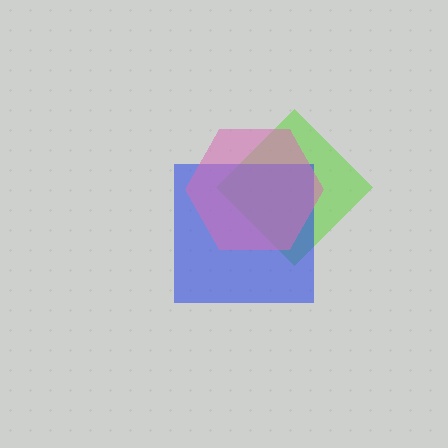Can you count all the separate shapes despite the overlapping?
Yes, there are 3 separate shapes.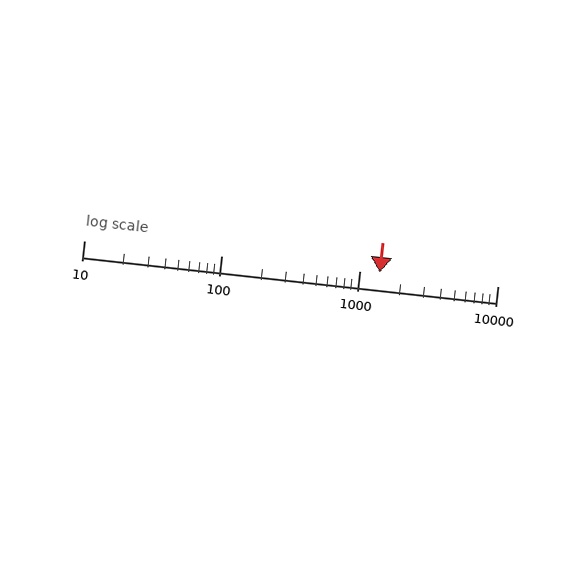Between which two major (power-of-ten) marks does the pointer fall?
The pointer is between 1000 and 10000.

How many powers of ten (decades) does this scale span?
The scale spans 3 decades, from 10 to 10000.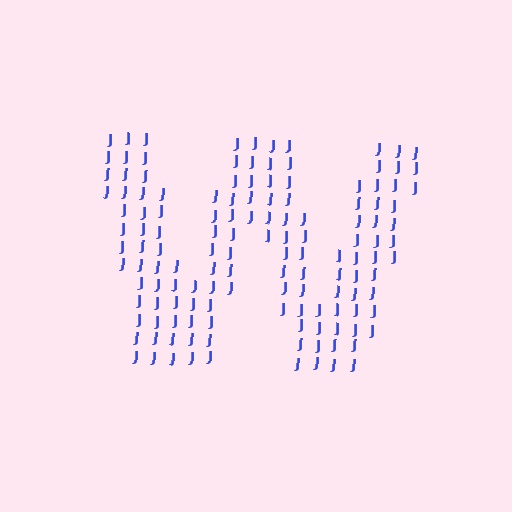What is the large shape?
The large shape is the letter W.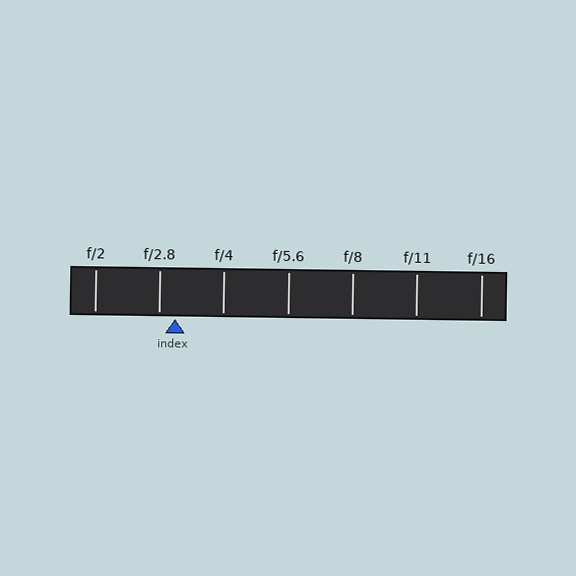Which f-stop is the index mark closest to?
The index mark is closest to f/2.8.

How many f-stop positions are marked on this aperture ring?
There are 7 f-stop positions marked.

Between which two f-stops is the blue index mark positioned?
The index mark is between f/2.8 and f/4.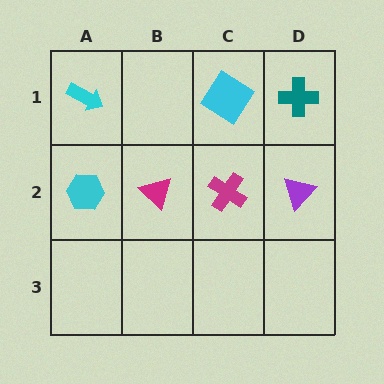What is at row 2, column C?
A magenta cross.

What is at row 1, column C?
A cyan diamond.